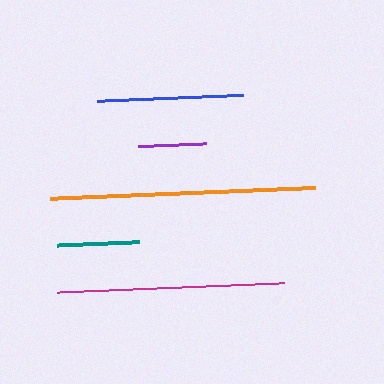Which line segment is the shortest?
The purple line is the shortest at approximately 68 pixels.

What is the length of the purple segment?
The purple segment is approximately 68 pixels long.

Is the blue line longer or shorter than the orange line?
The orange line is longer than the blue line.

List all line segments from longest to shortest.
From longest to shortest: orange, magenta, blue, teal, purple.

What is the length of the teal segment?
The teal segment is approximately 83 pixels long.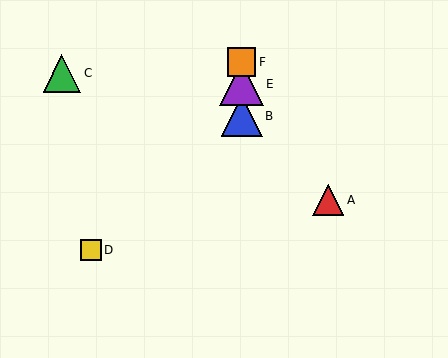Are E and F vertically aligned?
Yes, both are at x≈242.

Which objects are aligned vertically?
Objects B, E, F are aligned vertically.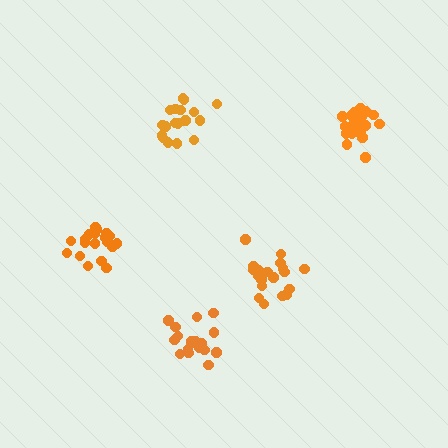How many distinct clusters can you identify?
There are 5 distinct clusters.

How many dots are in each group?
Group 1: 21 dots, Group 2: 18 dots, Group 3: 20 dots, Group 4: 21 dots, Group 5: 20 dots (100 total).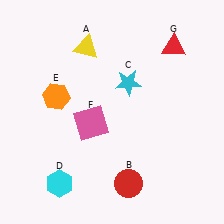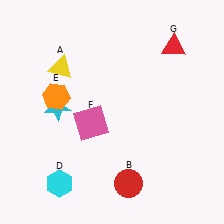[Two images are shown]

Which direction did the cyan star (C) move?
The cyan star (C) moved left.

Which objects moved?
The objects that moved are: the yellow triangle (A), the cyan star (C).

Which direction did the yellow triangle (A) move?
The yellow triangle (A) moved left.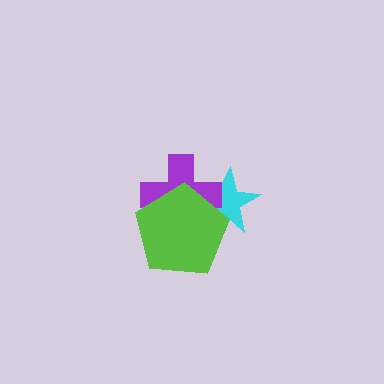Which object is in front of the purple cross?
The lime pentagon is in front of the purple cross.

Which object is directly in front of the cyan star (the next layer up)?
The purple cross is directly in front of the cyan star.